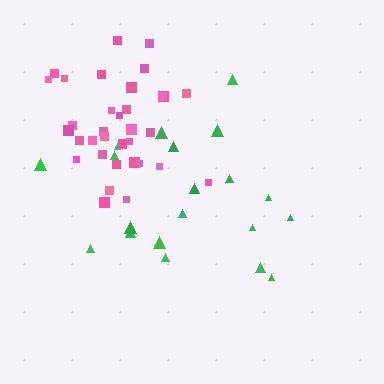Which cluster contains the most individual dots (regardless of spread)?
Pink (35).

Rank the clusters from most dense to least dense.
pink, green.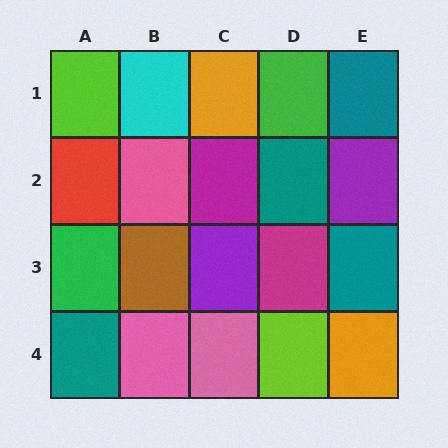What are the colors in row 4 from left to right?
Teal, pink, pink, lime, orange.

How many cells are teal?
4 cells are teal.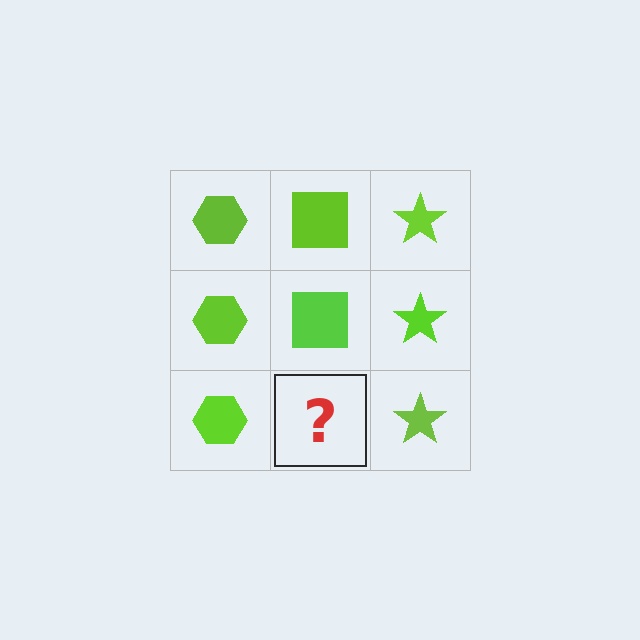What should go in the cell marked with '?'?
The missing cell should contain a lime square.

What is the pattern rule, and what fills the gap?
The rule is that each column has a consistent shape. The gap should be filled with a lime square.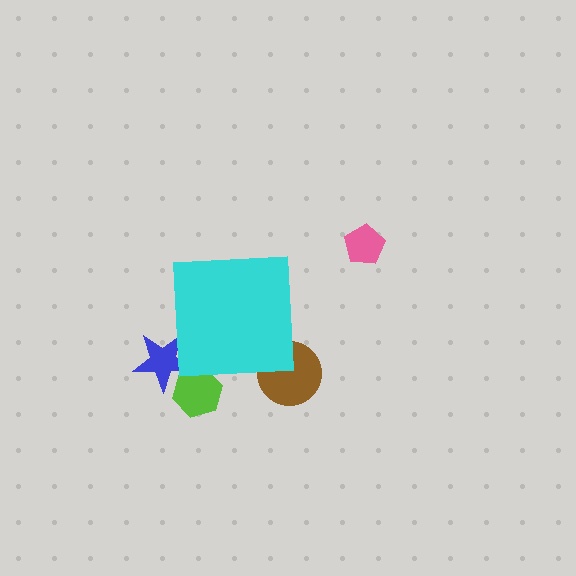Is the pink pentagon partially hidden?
No, the pink pentagon is fully visible.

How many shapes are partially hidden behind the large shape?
3 shapes are partially hidden.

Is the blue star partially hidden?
Yes, the blue star is partially hidden behind the cyan square.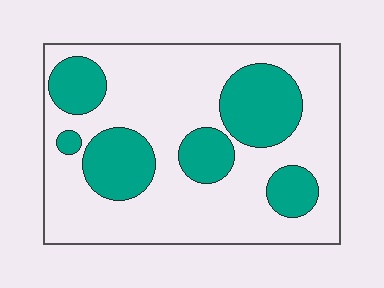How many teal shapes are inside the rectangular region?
6.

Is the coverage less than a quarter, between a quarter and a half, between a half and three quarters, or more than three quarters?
Between a quarter and a half.